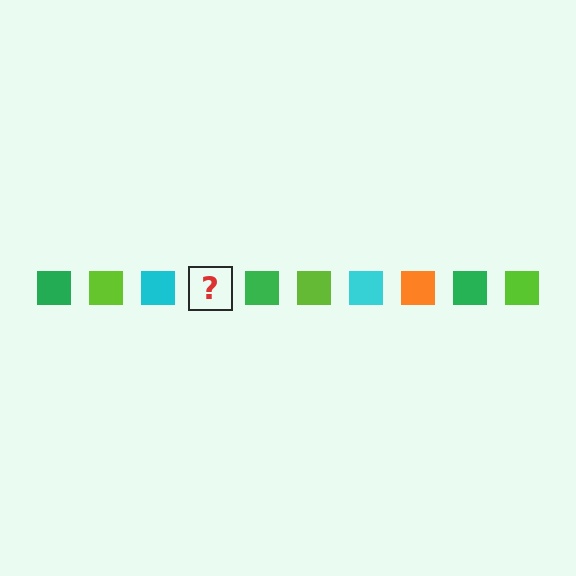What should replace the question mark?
The question mark should be replaced with an orange square.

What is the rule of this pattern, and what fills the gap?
The rule is that the pattern cycles through green, lime, cyan, orange squares. The gap should be filled with an orange square.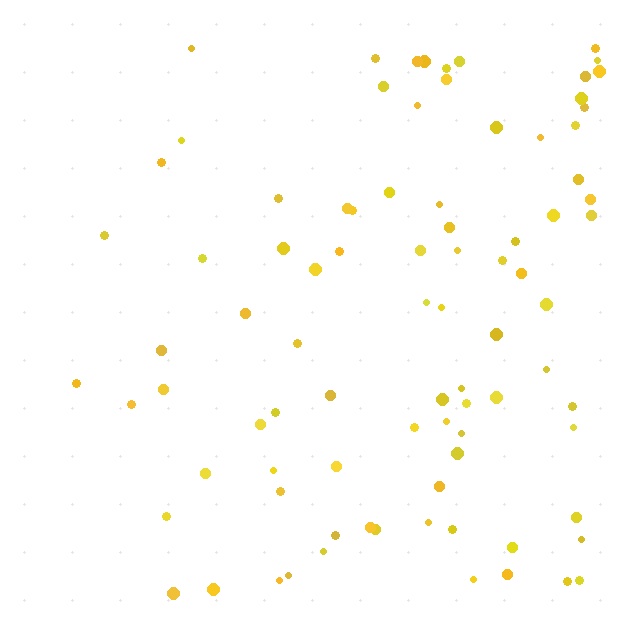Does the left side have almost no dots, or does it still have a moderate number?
Still a moderate number, just noticeably fewer than the right.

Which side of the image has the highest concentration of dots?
The right.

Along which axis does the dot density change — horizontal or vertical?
Horizontal.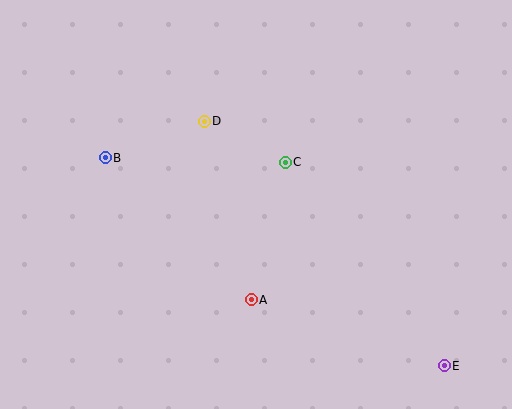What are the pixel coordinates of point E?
Point E is at (444, 366).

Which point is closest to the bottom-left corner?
Point B is closest to the bottom-left corner.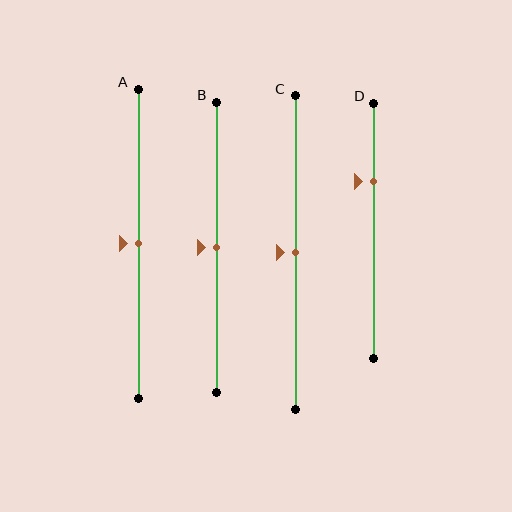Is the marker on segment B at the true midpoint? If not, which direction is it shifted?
Yes, the marker on segment B is at the true midpoint.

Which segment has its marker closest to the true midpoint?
Segment A has its marker closest to the true midpoint.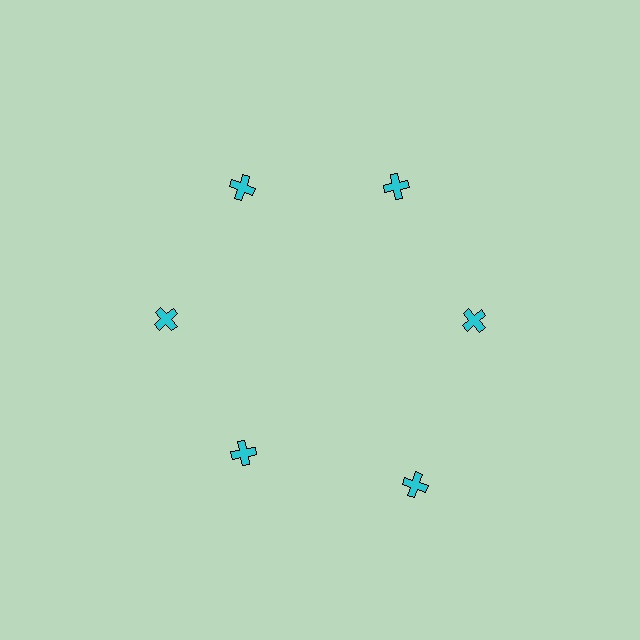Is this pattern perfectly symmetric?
No. The 6 cyan crosses are arranged in a ring, but one element near the 5 o'clock position is pushed outward from the center, breaking the 6-fold rotational symmetry.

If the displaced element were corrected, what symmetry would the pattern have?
It would have 6-fold rotational symmetry — the pattern would map onto itself every 60 degrees.